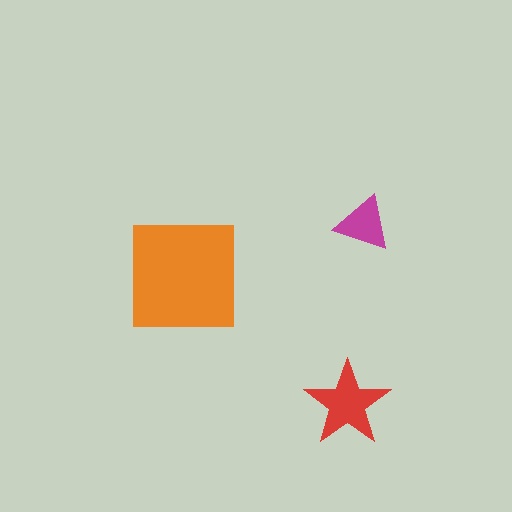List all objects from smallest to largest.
The magenta triangle, the red star, the orange square.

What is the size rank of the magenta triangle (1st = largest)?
3rd.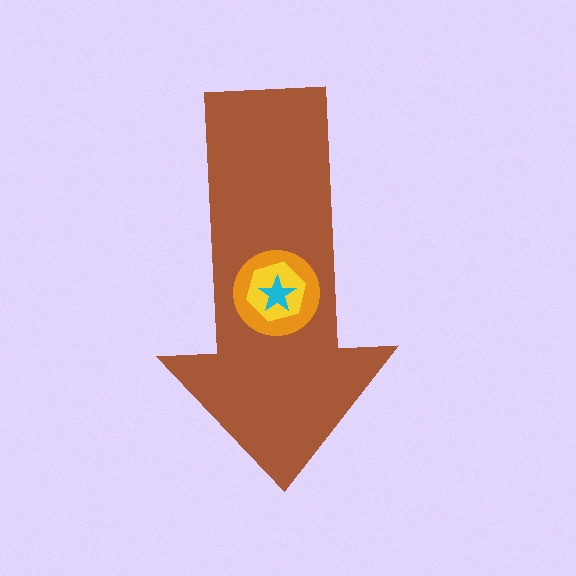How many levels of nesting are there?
4.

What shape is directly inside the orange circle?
The yellow hexagon.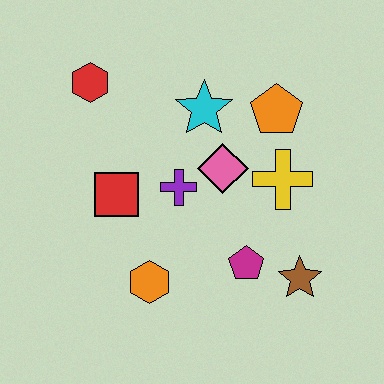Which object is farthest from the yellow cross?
The red hexagon is farthest from the yellow cross.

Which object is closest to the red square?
The purple cross is closest to the red square.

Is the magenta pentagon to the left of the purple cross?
No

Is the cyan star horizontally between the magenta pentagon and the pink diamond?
No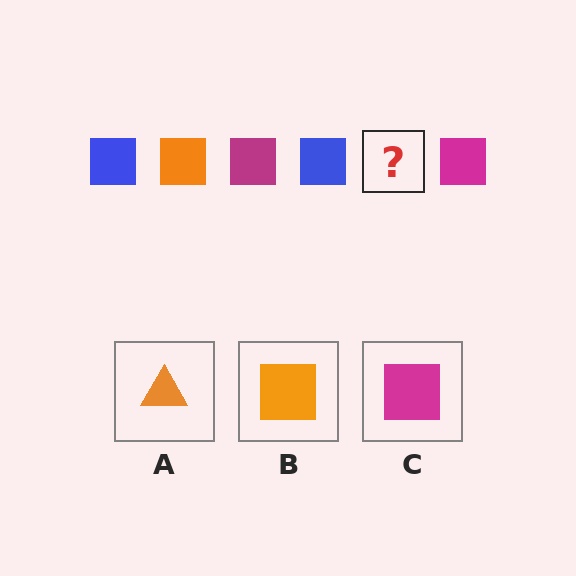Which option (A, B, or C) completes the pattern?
B.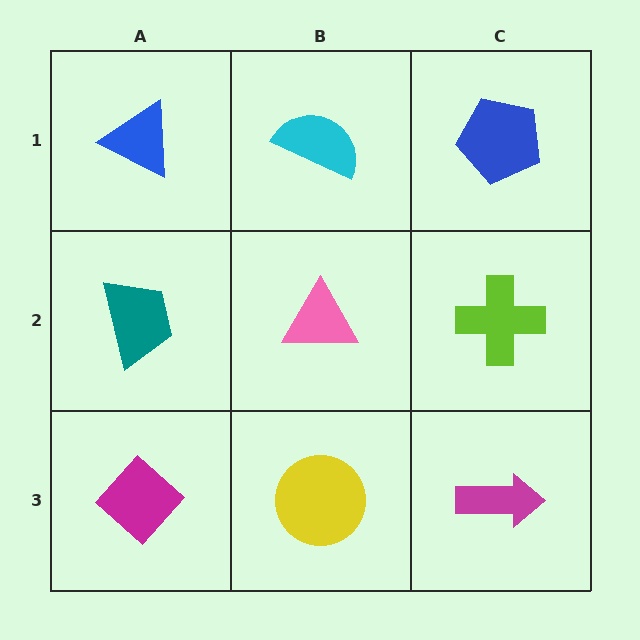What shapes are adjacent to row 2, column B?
A cyan semicircle (row 1, column B), a yellow circle (row 3, column B), a teal trapezoid (row 2, column A), a lime cross (row 2, column C).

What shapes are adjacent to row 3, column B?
A pink triangle (row 2, column B), a magenta diamond (row 3, column A), a magenta arrow (row 3, column C).